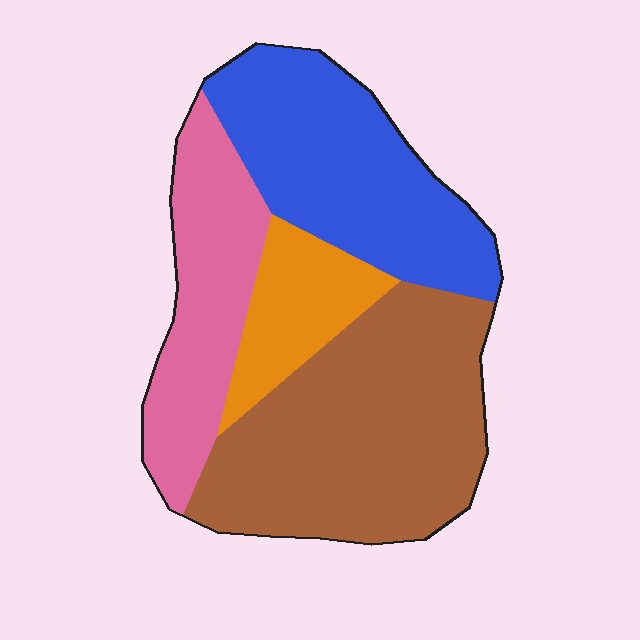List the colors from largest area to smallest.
From largest to smallest: brown, blue, pink, orange.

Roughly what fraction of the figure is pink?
Pink takes up about one fifth (1/5) of the figure.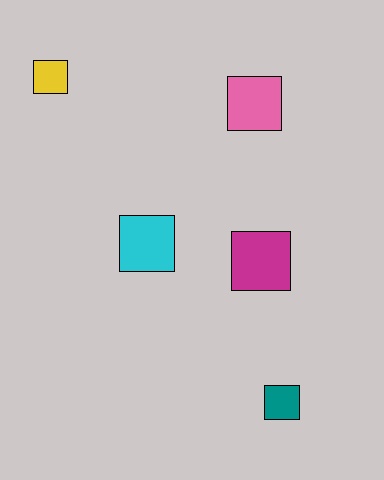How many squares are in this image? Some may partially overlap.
There are 5 squares.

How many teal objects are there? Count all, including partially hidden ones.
There is 1 teal object.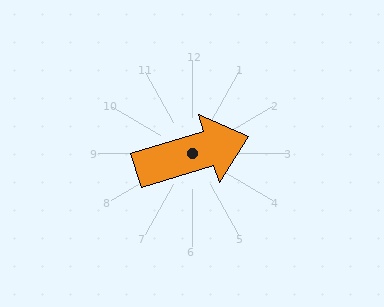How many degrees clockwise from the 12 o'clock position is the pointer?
Approximately 73 degrees.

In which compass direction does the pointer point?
East.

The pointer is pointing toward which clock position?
Roughly 2 o'clock.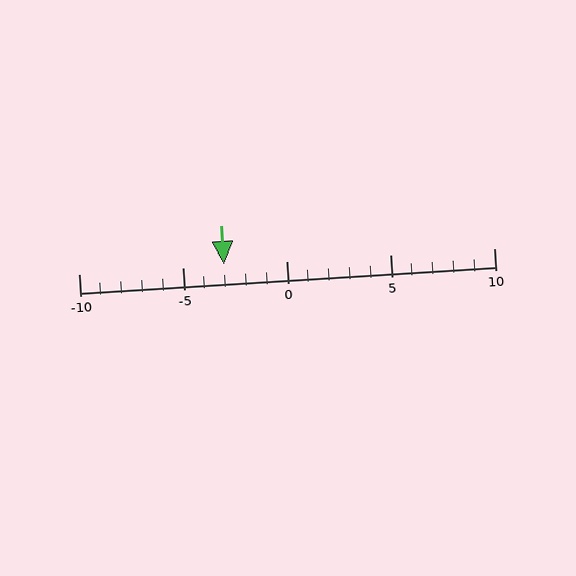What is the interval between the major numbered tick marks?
The major tick marks are spaced 5 units apart.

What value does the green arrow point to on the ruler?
The green arrow points to approximately -3.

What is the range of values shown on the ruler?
The ruler shows values from -10 to 10.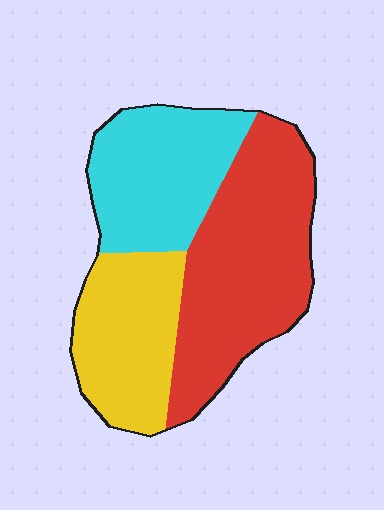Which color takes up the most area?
Red, at roughly 45%.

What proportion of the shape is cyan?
Cyan covers roughly 30% of the shape.